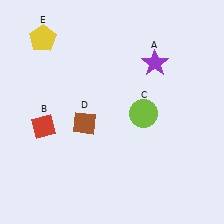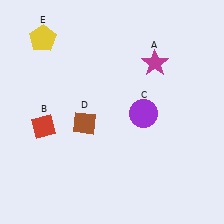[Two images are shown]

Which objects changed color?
A changed from purple to magenta. C changed from lime to purple.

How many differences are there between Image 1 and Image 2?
There are 2 differences between the two images.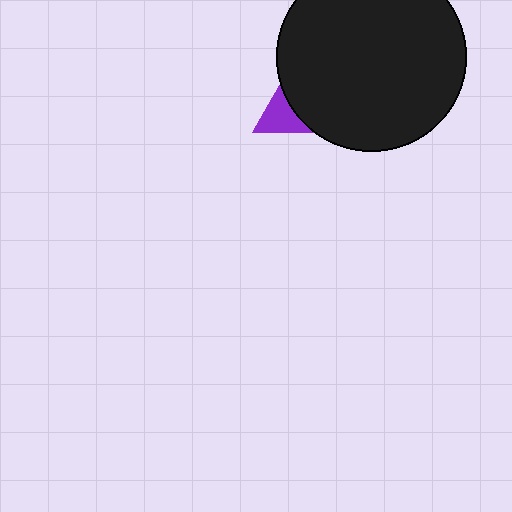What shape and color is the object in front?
The object in front is a black circle.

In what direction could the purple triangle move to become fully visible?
The purple triangle could move left. That would shift it out from behind the black circle entirely.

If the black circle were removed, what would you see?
You would see the complete purple triangle.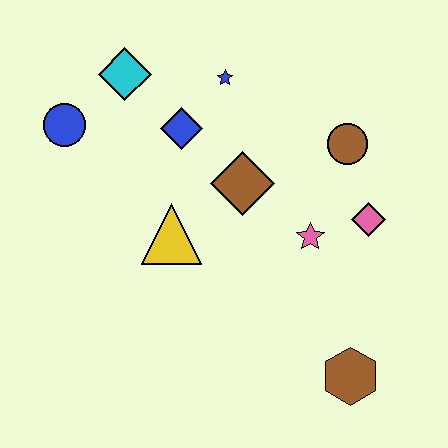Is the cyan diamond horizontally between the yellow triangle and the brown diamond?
No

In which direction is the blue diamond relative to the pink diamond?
The blue diamond is to the left of the pink diamond.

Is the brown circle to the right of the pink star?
Yes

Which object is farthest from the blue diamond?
The brown hexagon is farthest from the blue diamond.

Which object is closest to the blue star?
The blue diamond is closest to the blue star.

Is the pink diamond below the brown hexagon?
No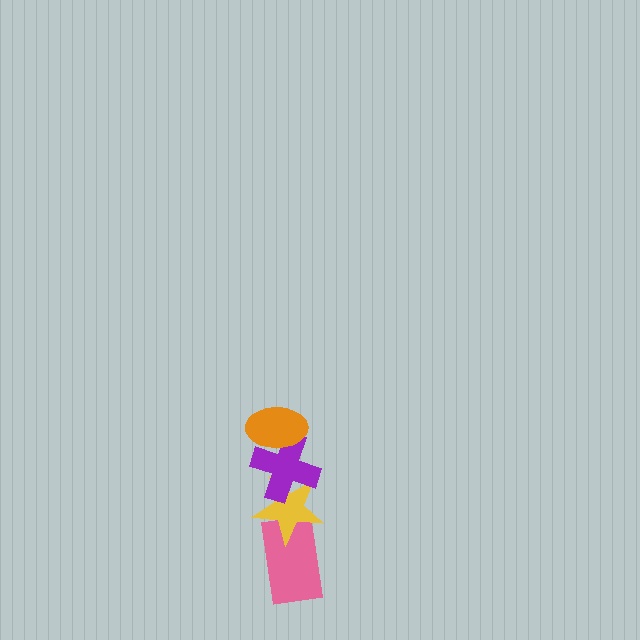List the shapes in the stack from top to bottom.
From top to bottom: the orange ellipse, the purple cross, the yellow star, the pink rectangle.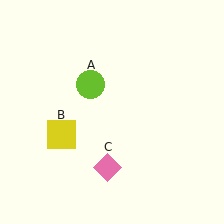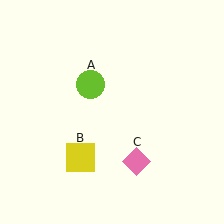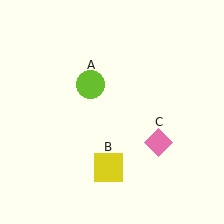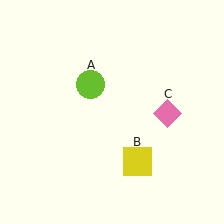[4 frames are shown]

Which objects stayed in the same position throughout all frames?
Lime circle (object A) remained stationary.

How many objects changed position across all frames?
2 objects changed position: yellow square (object B), pink diamond (object C).